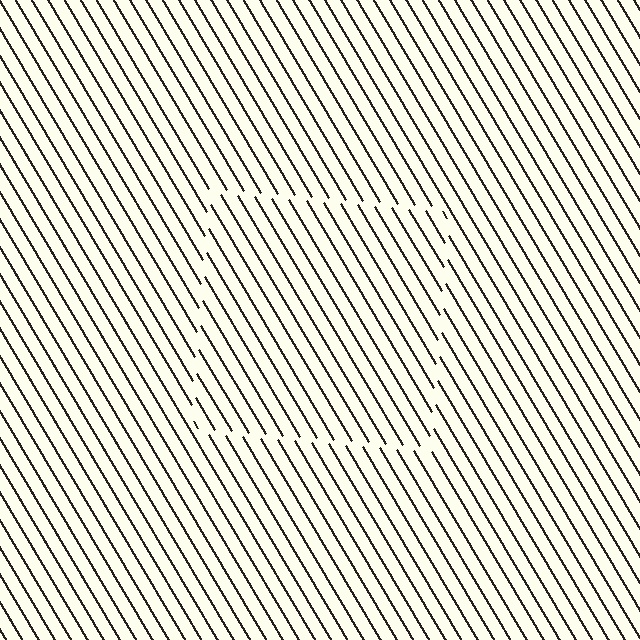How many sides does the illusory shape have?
4 sides — the line-ends trace a square.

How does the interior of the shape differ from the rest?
The interior of the shape contains the same grating, shifted by half a period — the contour is defined by the phase discontinuity where line-ends from the inner and outer gratings abut.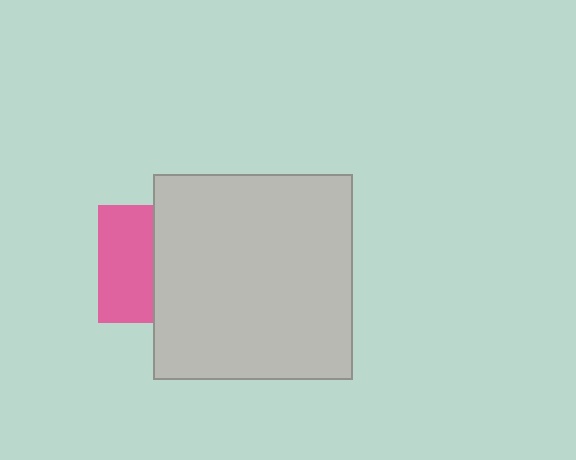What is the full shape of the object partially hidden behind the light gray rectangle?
The partially hidden object is a pink square.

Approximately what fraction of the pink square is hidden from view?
Roughly 53% of the pink square is hidden behind the light gray rectangle.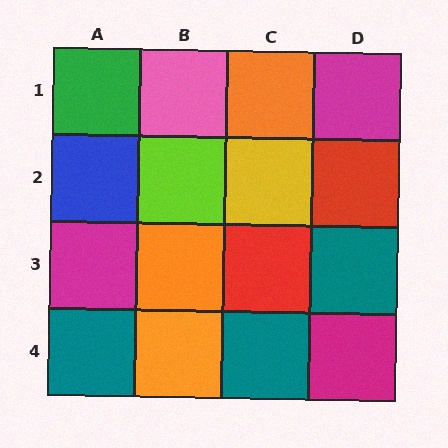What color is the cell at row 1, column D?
Magenta.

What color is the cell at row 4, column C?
Teal.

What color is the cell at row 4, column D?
Magenta.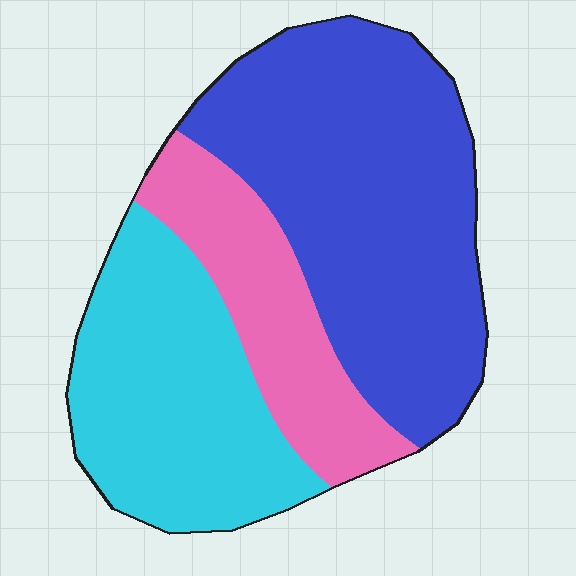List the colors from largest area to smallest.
From largest to smallest: blue, cyan, pink.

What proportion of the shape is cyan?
Cyan takes up between a quarter and a half of the shape.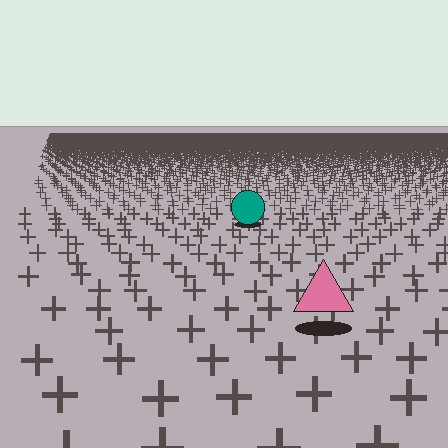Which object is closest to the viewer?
The pink triangle is closest. The texture marks near it are larger and more spread out.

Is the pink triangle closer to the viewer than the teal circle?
Yes. The pink triangle is closer — you can tell from the texture gradient: the ground texture is coarser near it.